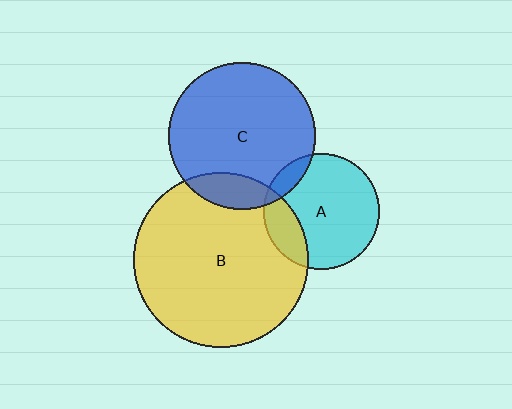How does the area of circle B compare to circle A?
Approximately 2.3 times.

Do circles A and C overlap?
Yes.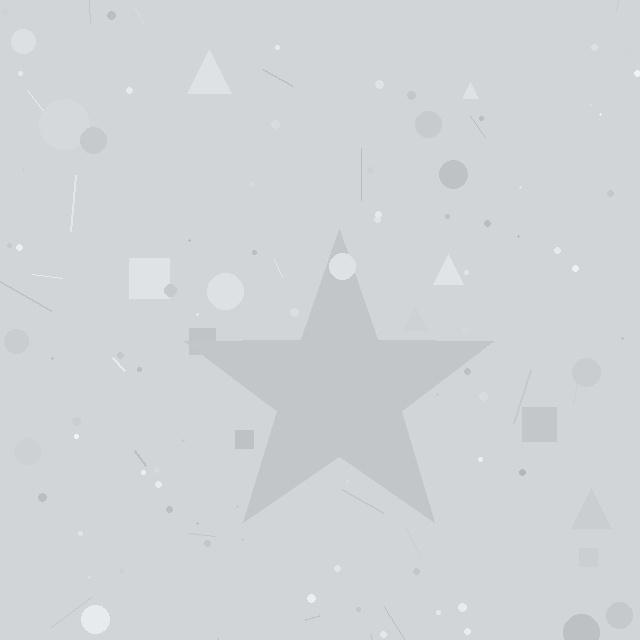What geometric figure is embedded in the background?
A star is embedded in the background.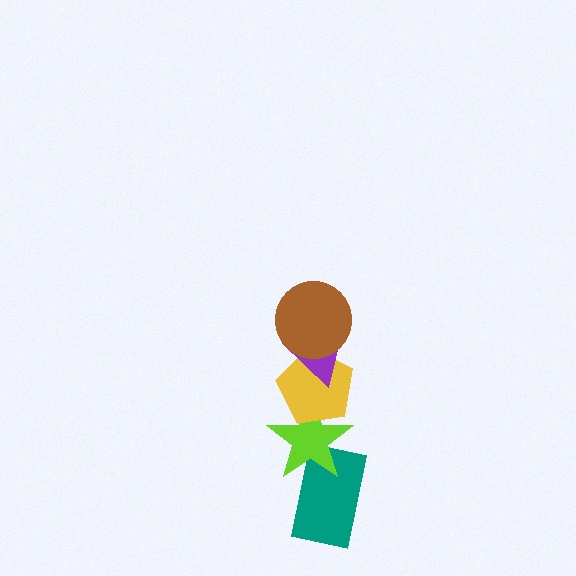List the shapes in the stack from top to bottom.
From top to bottom: the brown circle, the purple triangle, the yellow pentagon, the lime star, the teal rectangle.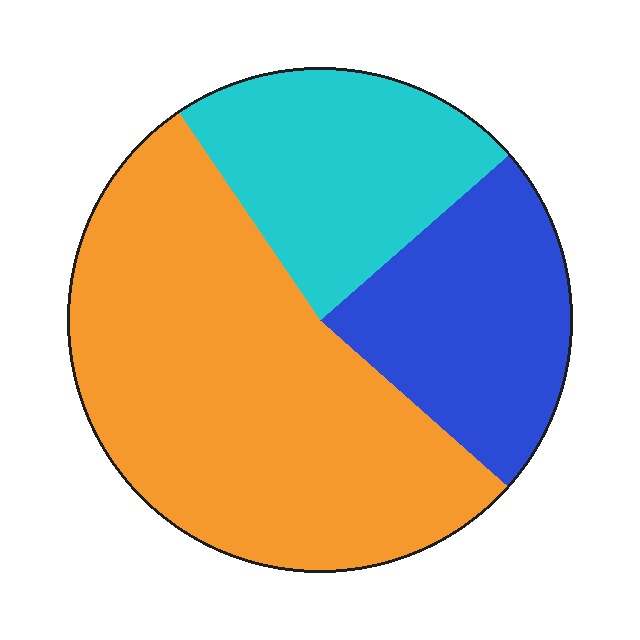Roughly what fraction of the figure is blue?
Blue covers about 25% of the figure.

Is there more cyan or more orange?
Orange.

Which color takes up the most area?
Orange, at roughly 55%.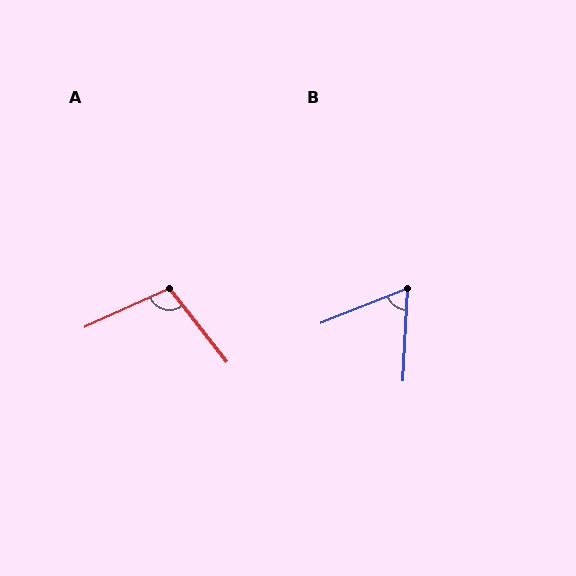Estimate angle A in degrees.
Approximately 104 degrees.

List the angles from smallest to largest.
B (66°), A (104°).